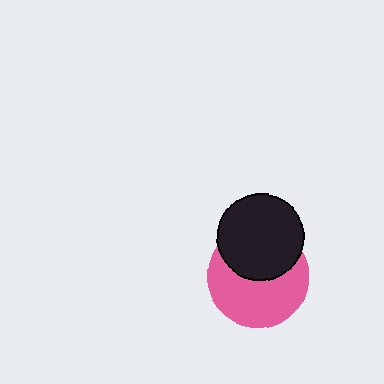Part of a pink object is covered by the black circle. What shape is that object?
It is a circle.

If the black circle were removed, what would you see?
You would see the complete pink circle.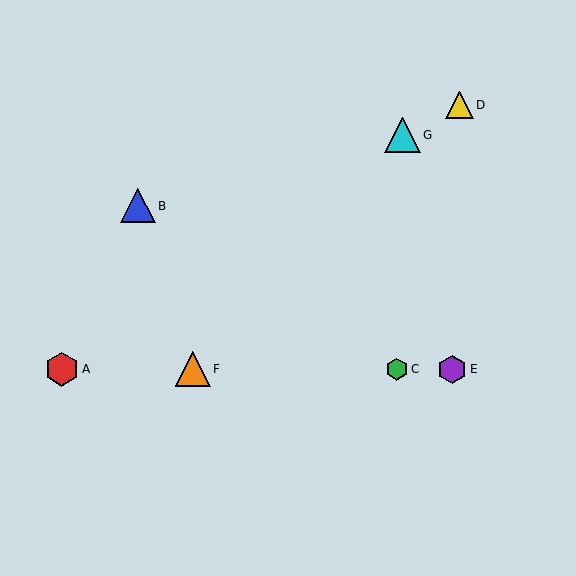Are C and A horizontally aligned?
Yes, both are at y≈369.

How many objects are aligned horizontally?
4 objects (A, C, E, F) are aligned horizontally.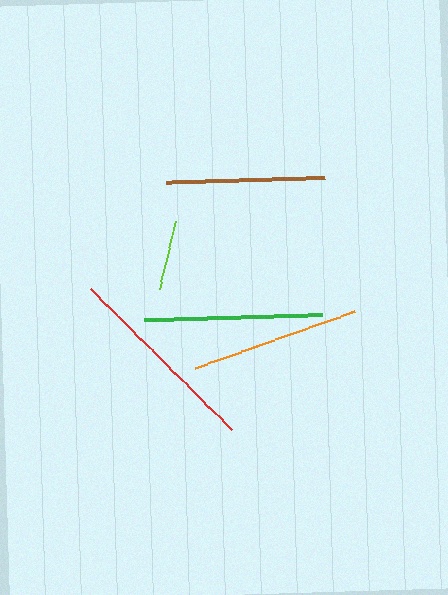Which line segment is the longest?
The red line is the longest at approximately 199 pixels.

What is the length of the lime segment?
The lime segment is approximately 69 pixels long.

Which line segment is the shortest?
The lime line is the shortest at approximately 69 pixels.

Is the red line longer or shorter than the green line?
The red line is longer than the green line.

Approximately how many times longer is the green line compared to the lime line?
The green line is approximately 2.6 times the length of the lime line.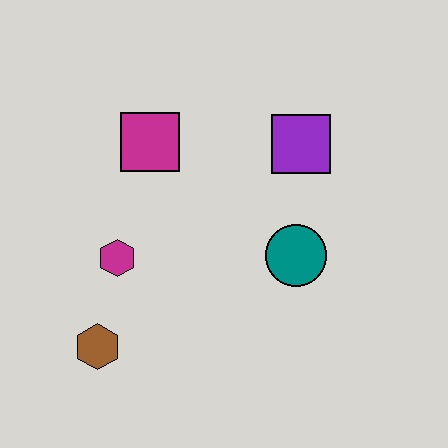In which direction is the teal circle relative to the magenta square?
The teal circle is to the right of the magenta square.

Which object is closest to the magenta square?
The magenta hexagon is closest to the magenta square.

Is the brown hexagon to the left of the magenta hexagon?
Yes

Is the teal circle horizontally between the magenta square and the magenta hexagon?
No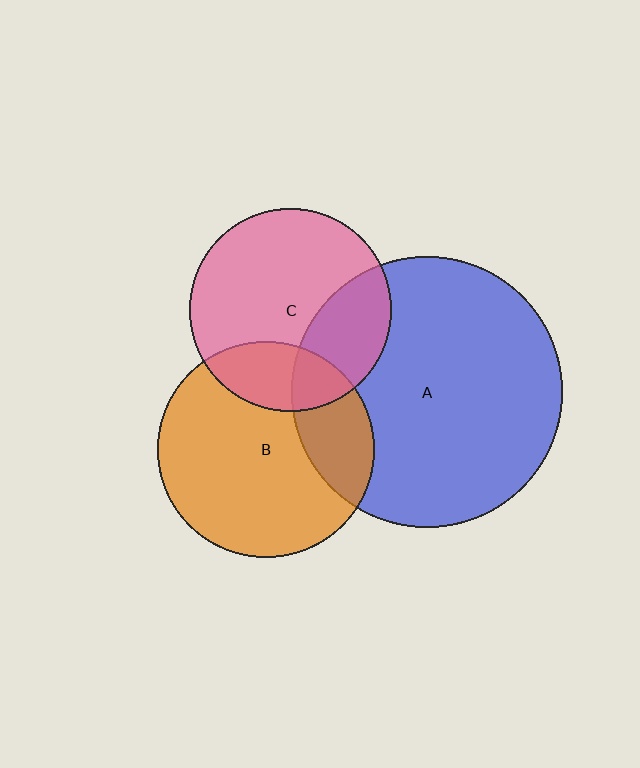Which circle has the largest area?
Circle A (blue).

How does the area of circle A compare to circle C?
Approximately 1.8 times.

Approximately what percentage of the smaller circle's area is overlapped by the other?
Approximately 25%.